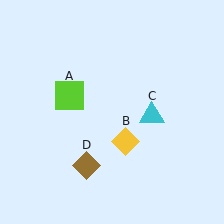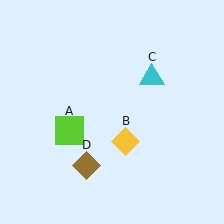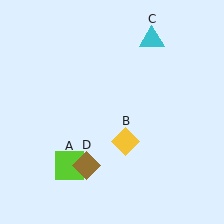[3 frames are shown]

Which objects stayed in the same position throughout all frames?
Yellow diamond (object B) and brown diamond (object D) remained stationary.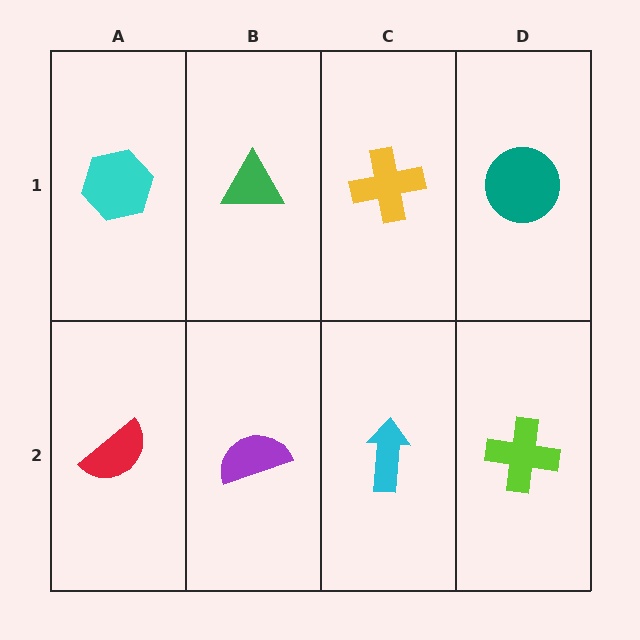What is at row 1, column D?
A teal circle.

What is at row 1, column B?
A green triangle.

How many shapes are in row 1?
4 shapes.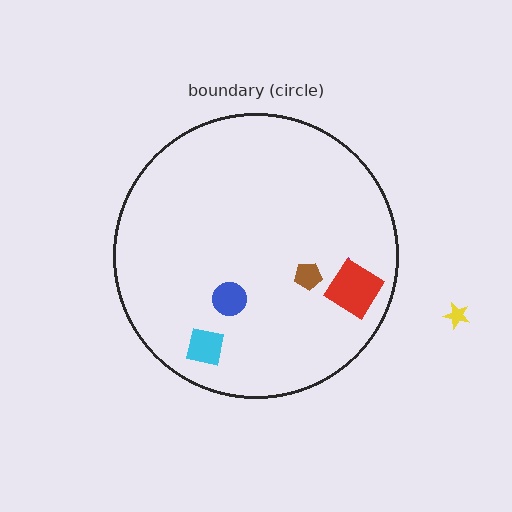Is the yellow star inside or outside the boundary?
Outside.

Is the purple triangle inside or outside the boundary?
Inside.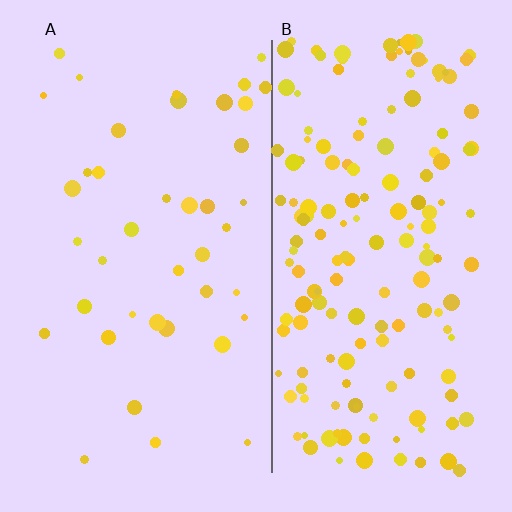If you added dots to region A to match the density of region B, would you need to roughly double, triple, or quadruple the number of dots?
Approximately quadruple.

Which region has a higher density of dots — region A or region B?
B (the right).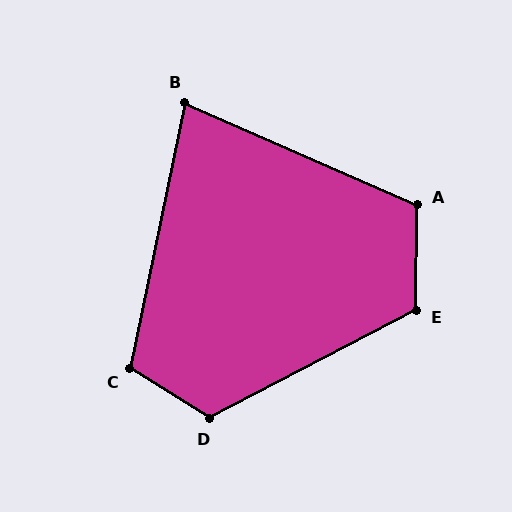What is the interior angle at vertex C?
Approximately 111 degrees (obtuse).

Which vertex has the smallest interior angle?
B, at approximately 78 degrees.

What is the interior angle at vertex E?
Approximately 118 degrees (obtuse).